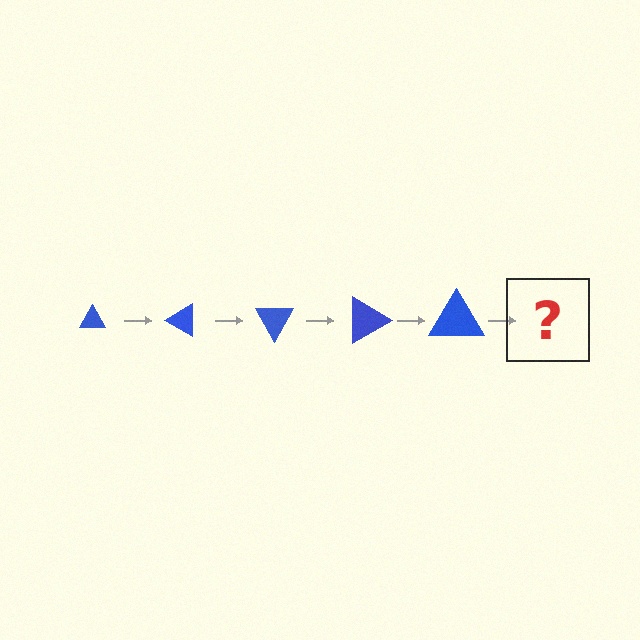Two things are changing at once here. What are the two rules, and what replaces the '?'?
The two rules are that the triangle grows larger each step and it rotates 30 degrees each step. The '?' should be a triangle, larger than the previous one and rotated 150 degrees from the start.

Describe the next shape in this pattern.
It should be a triangle, larger than the previous one and rotated 150 degrees from the start.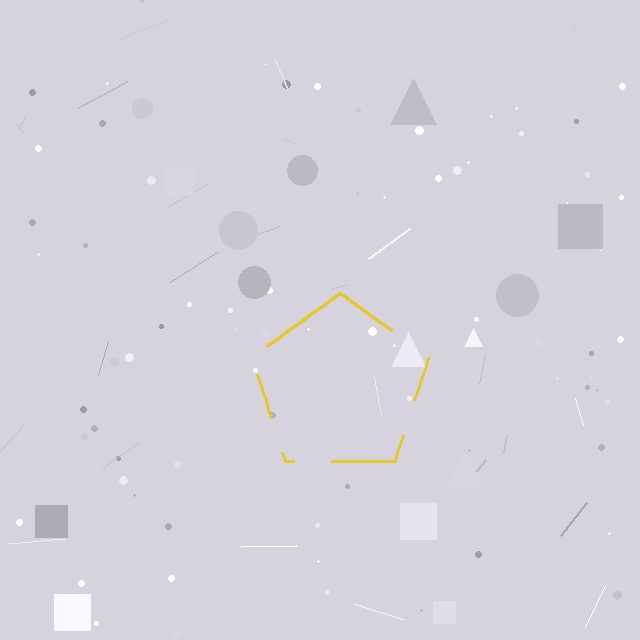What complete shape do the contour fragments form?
The contour fragments form a pentagon.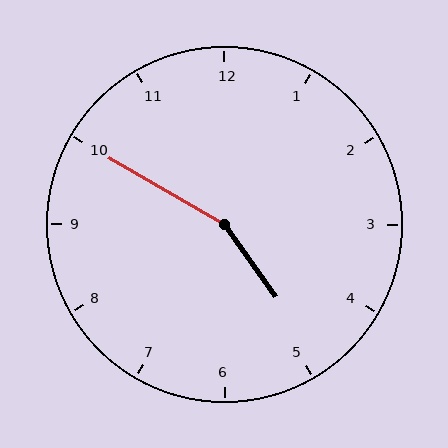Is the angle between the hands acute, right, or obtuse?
It is obtuse.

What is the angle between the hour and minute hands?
Approximately 155 degrees.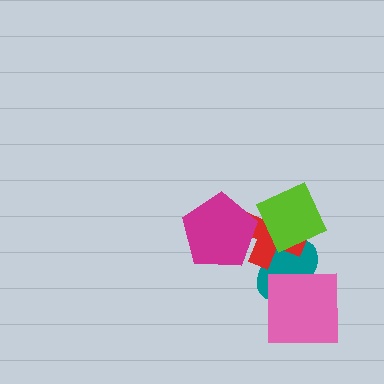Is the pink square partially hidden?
No, no other shape covers it.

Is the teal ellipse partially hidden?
Yes, it is partially covered by another shape.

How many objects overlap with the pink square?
1 object overlaps with the pink square.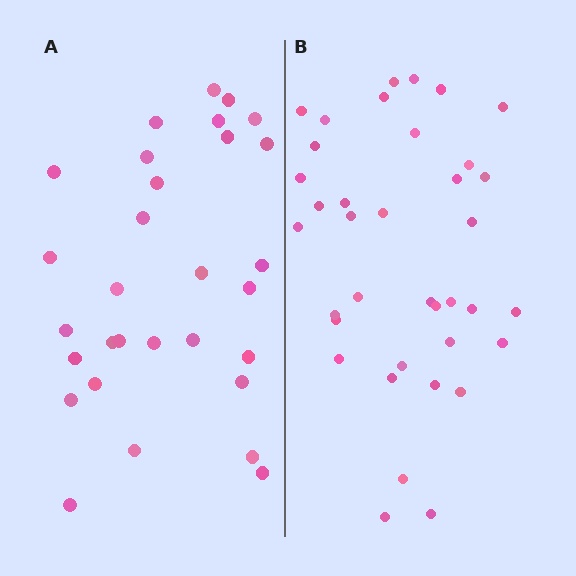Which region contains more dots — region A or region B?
Region B (the right region) has more dots.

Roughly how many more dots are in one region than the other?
Region B has roughly 8 or so more dots than region A.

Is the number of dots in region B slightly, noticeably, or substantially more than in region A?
Region B has only slightly more — the two regions are fairly close. The ratio is roughly 1.2 to 1.